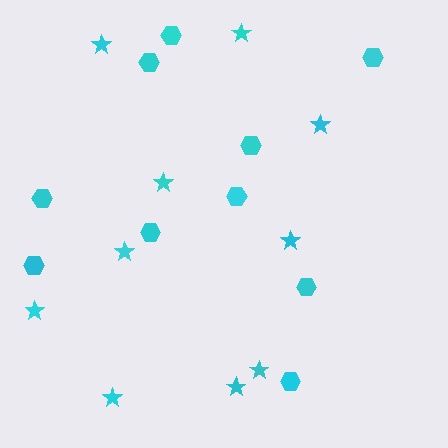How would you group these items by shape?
There are 2 groups: one group of hexagons (10) and one group of stars (10).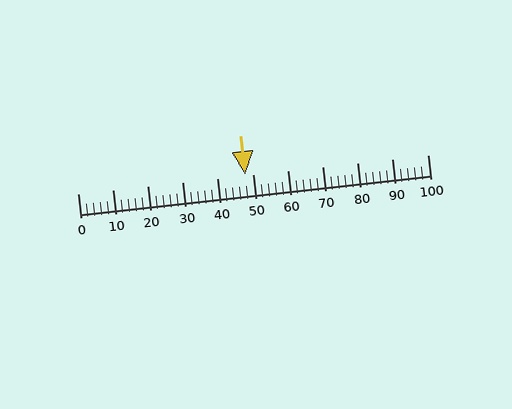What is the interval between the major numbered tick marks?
The major tick marks are spaced 10 units apart.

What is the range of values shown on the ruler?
The ruler shows values from 0 to 100.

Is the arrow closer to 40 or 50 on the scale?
The arrow is closer to 50.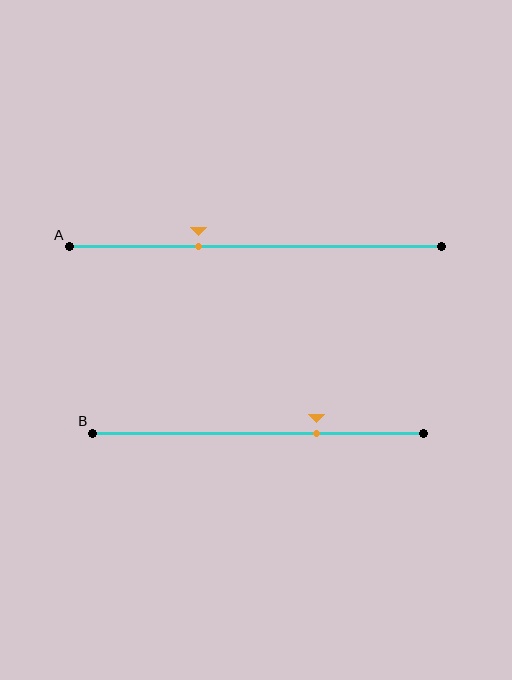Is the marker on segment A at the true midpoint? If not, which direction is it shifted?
No, the marker on segment A is shifted to the left by about 15% of the segment length.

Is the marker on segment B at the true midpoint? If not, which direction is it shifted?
No, the marker on segment B is shifted to the right by about 18% of the segment length.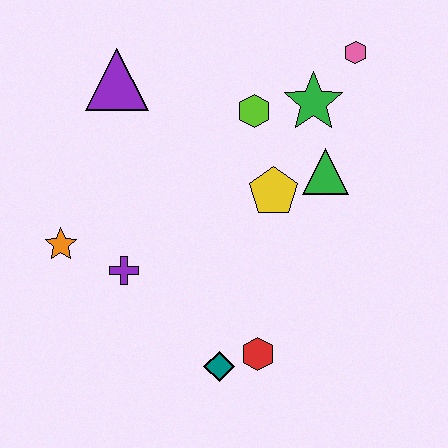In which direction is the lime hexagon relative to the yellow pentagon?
The lime hexagon is above the yellow pentagon.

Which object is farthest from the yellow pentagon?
The orange star is farthest from the yellow pentagon.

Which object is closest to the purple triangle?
The lime hexagon is closest to the purple triangle.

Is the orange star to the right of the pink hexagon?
No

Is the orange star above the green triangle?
No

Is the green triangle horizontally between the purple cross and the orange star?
No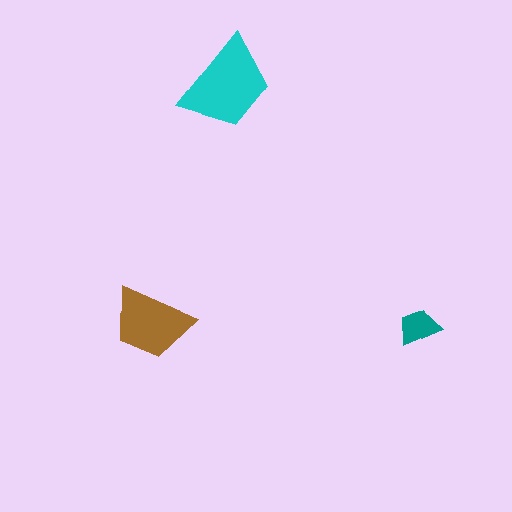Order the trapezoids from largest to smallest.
the cyan one, the brown one, the teal one.